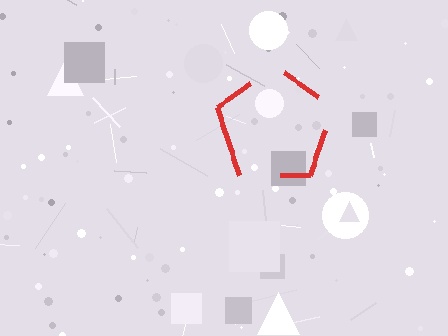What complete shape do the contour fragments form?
The contour fragments form a pentagon.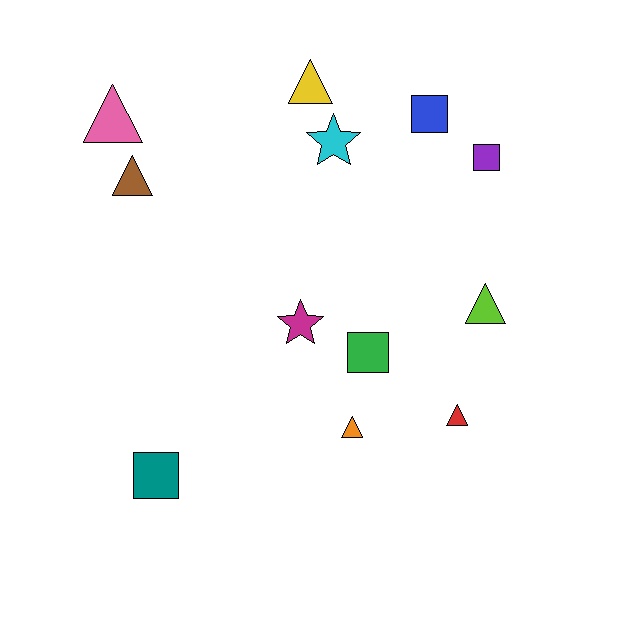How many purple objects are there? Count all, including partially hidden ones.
There is 1 purple object.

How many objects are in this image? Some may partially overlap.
There are 12 objects.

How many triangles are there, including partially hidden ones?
There are 6 triangles.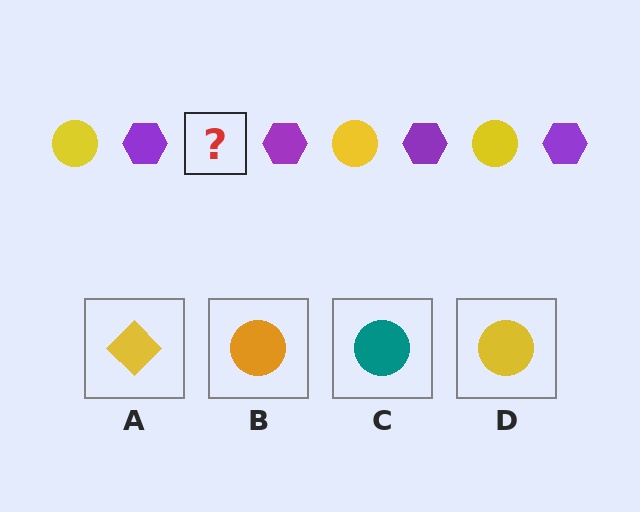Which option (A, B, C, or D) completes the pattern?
D.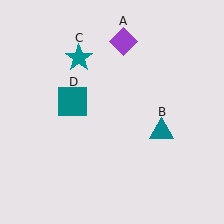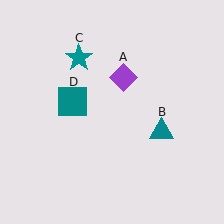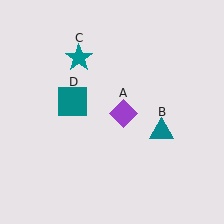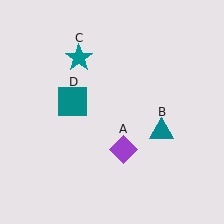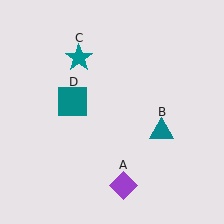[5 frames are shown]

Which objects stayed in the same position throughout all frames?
Teal triangle (object B) and teal star (object C) and teal square (object D) remained stationary.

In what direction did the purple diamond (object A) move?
The purple diamond (object A) moved down.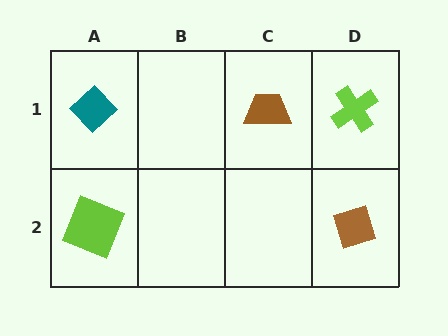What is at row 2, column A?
A lime square.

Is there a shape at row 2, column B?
No, that cell is empty.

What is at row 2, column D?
A brown diamond.